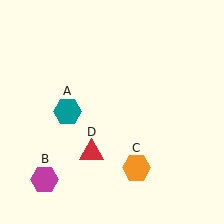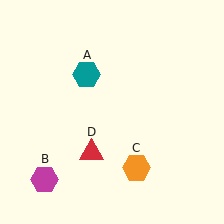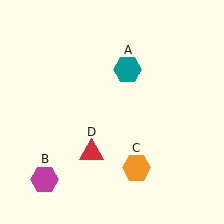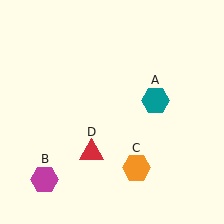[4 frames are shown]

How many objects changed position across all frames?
1 object changed position: teal hexagon (object A).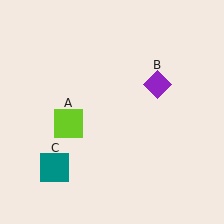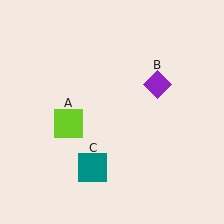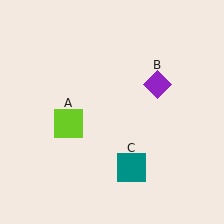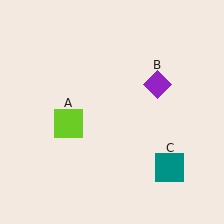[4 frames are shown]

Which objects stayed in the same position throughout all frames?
Lime square (object A) and purple diamond (object B) remained stationary.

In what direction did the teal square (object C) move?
The teal square (object C) moved right.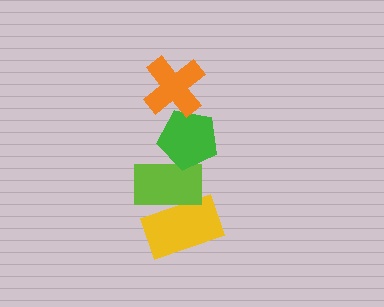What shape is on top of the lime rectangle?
The green pentagon is on top of the lime rectangle.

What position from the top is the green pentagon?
The green pentagon is 2nd from the top.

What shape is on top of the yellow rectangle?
The lime rectangle is on top of the yellow rectangle.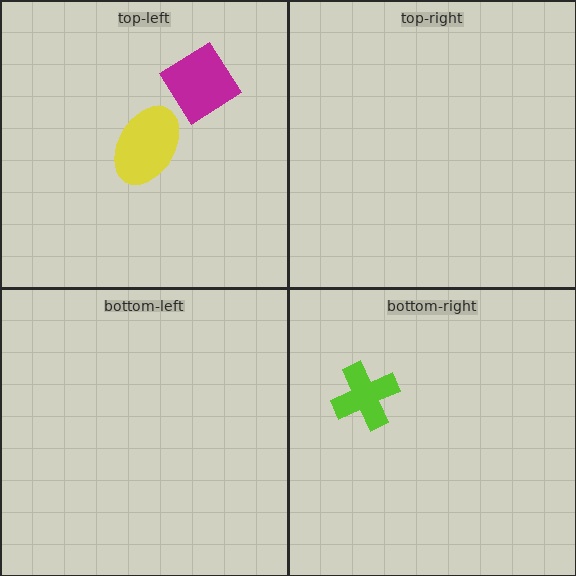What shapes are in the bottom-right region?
The lime cross.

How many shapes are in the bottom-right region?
1.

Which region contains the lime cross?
The bottom-right region.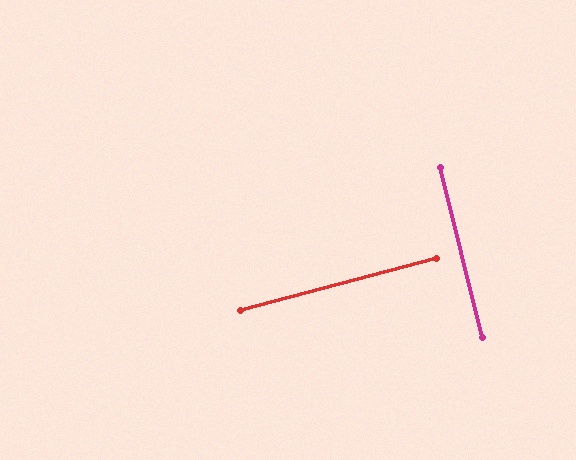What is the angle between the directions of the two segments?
Approximately 89 degrees.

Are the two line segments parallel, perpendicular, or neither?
Perpendicular — they meet at approximately 89°.